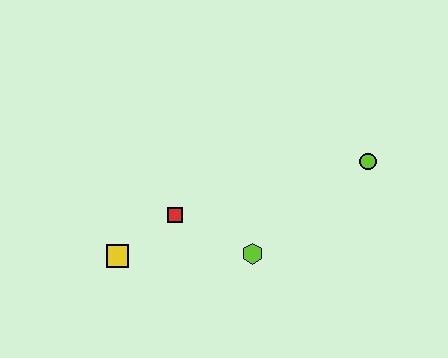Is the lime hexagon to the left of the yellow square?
No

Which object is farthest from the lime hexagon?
The lime circle is farthest from the lime hexagon.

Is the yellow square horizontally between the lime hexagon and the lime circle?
No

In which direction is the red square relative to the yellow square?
The red square is to the right of the yellow square.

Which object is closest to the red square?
The yellow square is closest to the red square.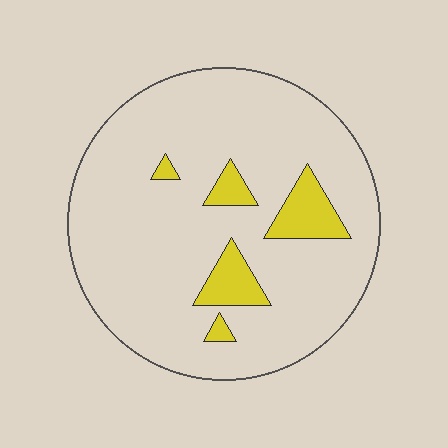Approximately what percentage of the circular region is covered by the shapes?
Approximately 10%.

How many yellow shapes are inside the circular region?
5.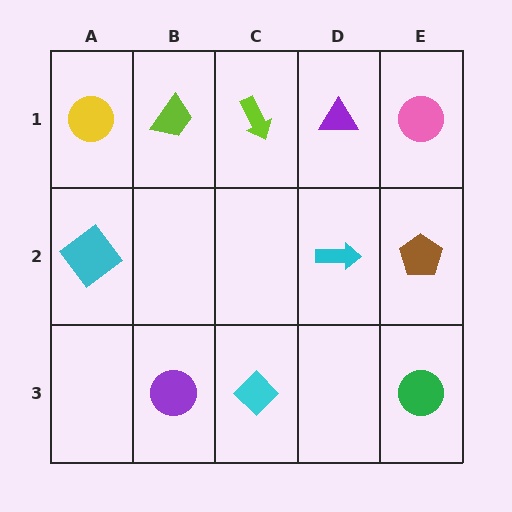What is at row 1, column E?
A pink circle.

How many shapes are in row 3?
3 shapes.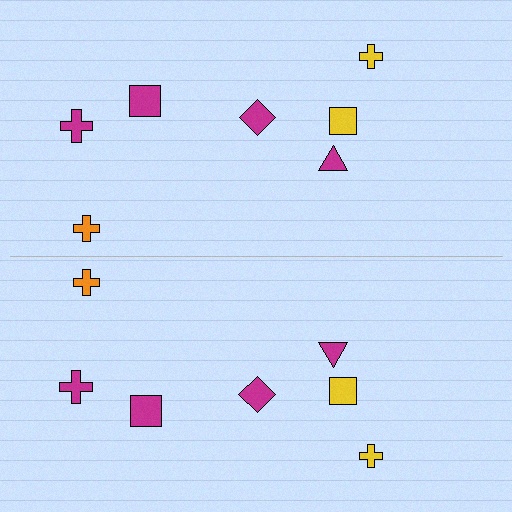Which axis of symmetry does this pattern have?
The pattern has a horizontal axis of symmetry running through the center of the image.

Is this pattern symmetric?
Yes, this pattern has bilateral (reflection) symmetry.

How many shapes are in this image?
There are 14 shapes in this image.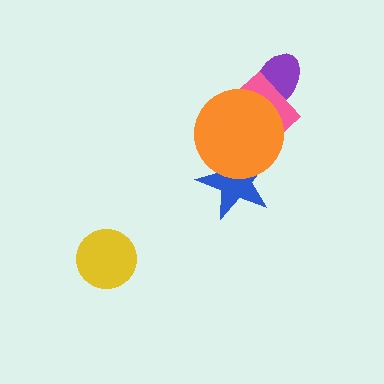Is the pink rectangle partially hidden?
Yes, it is partially covered by another shape.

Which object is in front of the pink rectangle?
The orange circle is in front of the pink rectangle.